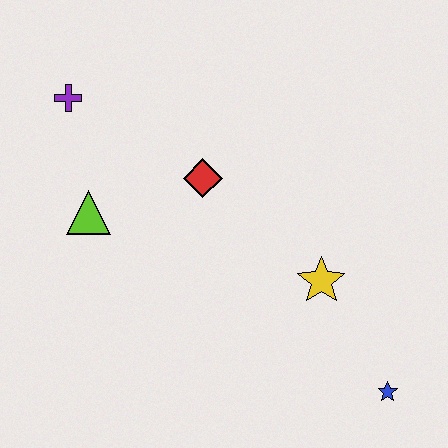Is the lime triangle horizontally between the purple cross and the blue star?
Yes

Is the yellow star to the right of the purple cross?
Yes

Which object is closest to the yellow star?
The blue star is closest to the yellow star.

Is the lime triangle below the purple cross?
Yes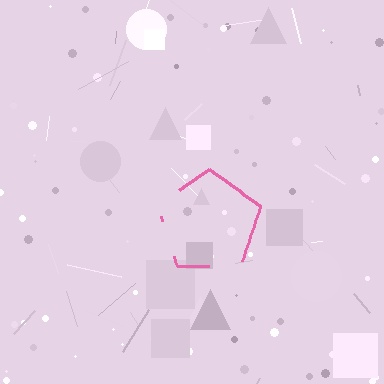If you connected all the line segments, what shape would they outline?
They would outline a pentagon.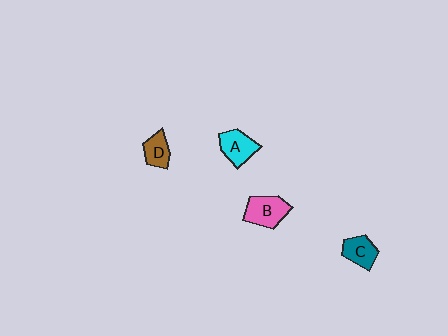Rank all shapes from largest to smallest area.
From largest to smallest: B (pink), A (cyan), C (teal), D (brown).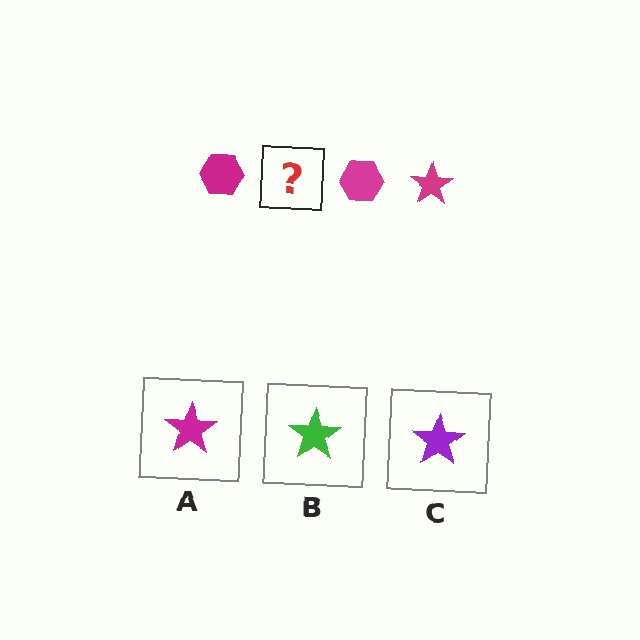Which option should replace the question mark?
Option A.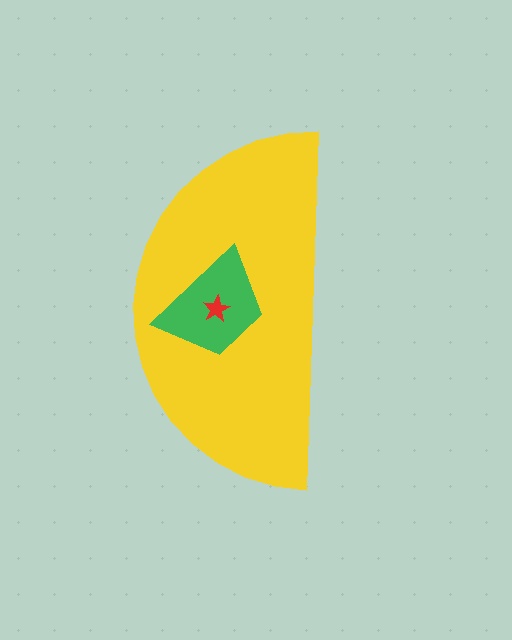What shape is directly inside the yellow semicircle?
The green trapezoid.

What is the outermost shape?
The yellow semicircle.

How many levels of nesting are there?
3.